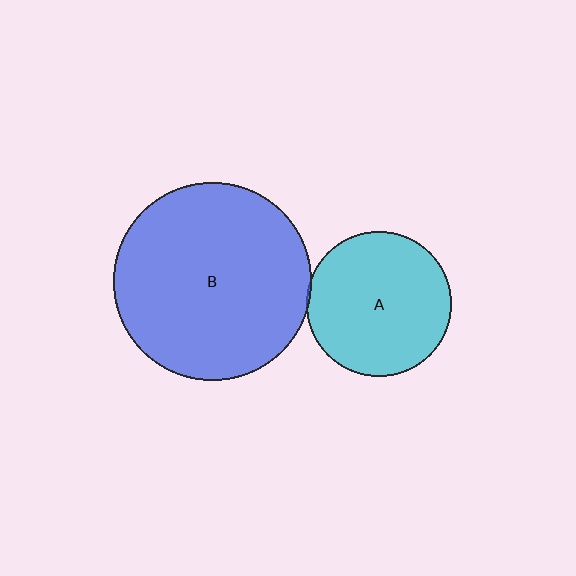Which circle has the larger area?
Circle B (blue).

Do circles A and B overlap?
Yes.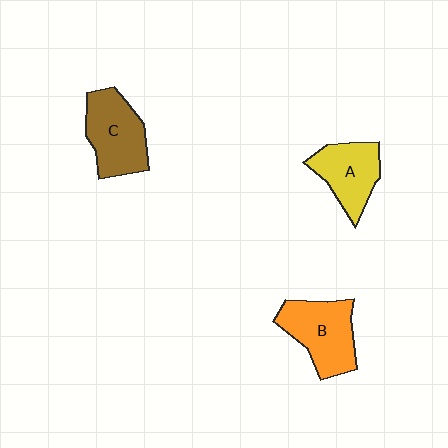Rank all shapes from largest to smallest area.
From largest to smallest: B (orange), C (brown), A (yellow).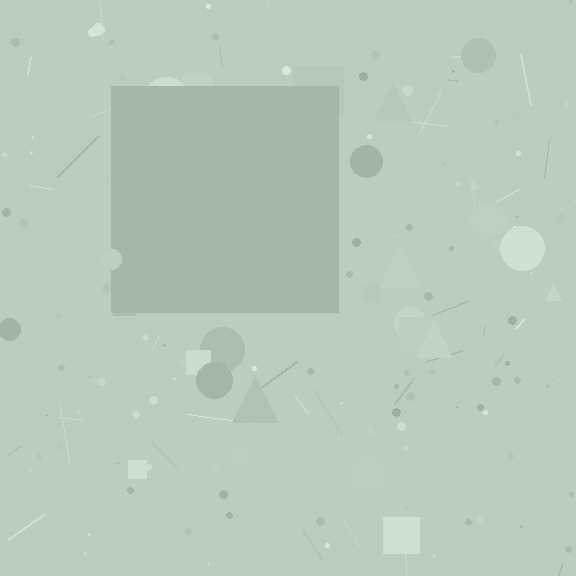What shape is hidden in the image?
A square is hidden in the image.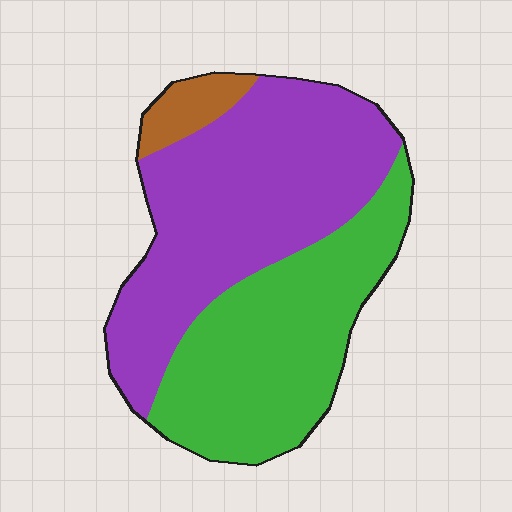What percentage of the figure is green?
Green covers 42% of the figure.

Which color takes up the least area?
Brown, at roughly 5%.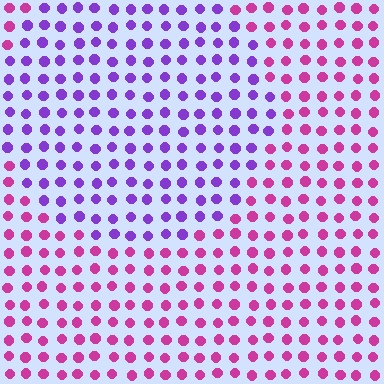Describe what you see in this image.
The image is filled with small magenta elements in a uniform arrangement. A circle-shaped region is visible where the elements are tinted to a slightly different hue, forming a subtle color boundary.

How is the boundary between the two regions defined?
The boundary is defined purely by a slight shift in hue (about 48 degrees). Spacing, size, and orientation are identical on both sides.